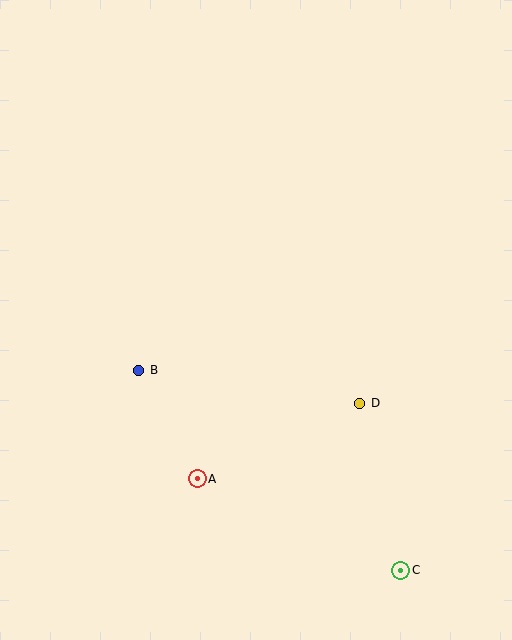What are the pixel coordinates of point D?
Point D is at (360, 403).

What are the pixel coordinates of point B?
Point B is at (139, 370).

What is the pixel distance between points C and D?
The distance between C and D is 172 pixels.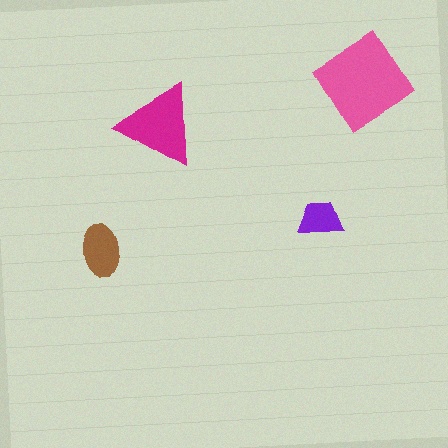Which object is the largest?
The pink diamond.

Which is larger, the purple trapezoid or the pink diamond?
The pink diamond.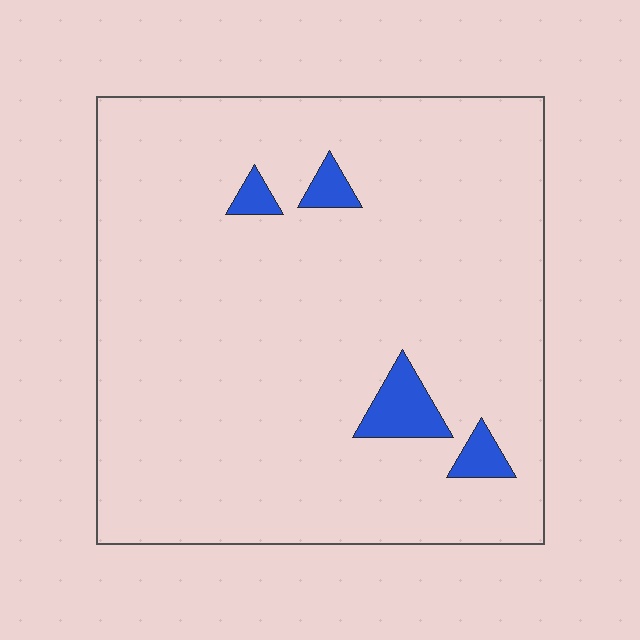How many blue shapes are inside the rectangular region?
4.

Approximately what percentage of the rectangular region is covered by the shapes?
Approximately 5%.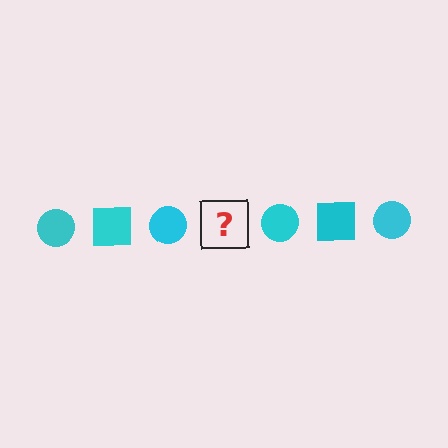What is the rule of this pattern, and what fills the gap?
The rule is that the pattern cycles through circle, square shapes in cyan. The gap should be filled with a cyan square.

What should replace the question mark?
The question mark should be replaced with a cyan square.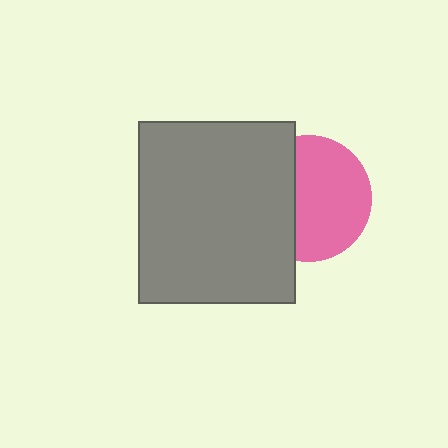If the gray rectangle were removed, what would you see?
You would see the complete pink circle.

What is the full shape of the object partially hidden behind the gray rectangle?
The partially hidden object is a pink circle.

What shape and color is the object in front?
The object in front is a gray rectangle.